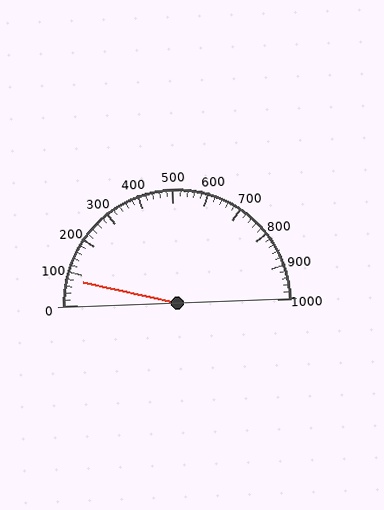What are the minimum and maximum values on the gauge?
The gauge ranges from 0 to 1000.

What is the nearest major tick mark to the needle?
The nearest major tick mark is 100.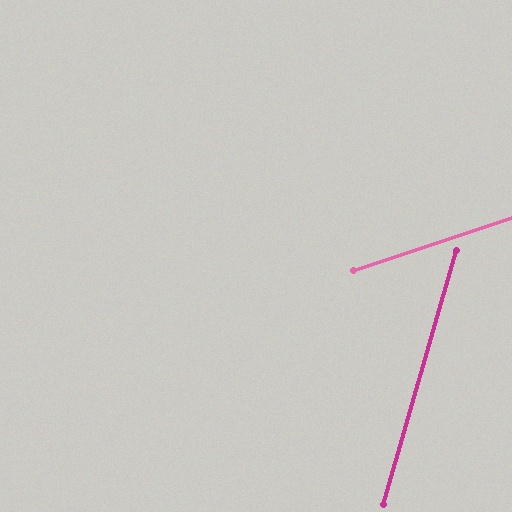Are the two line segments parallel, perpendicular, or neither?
Neither parallel nor perpendicular — they differ by about 55°.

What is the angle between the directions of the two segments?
Approximately 55 degrees.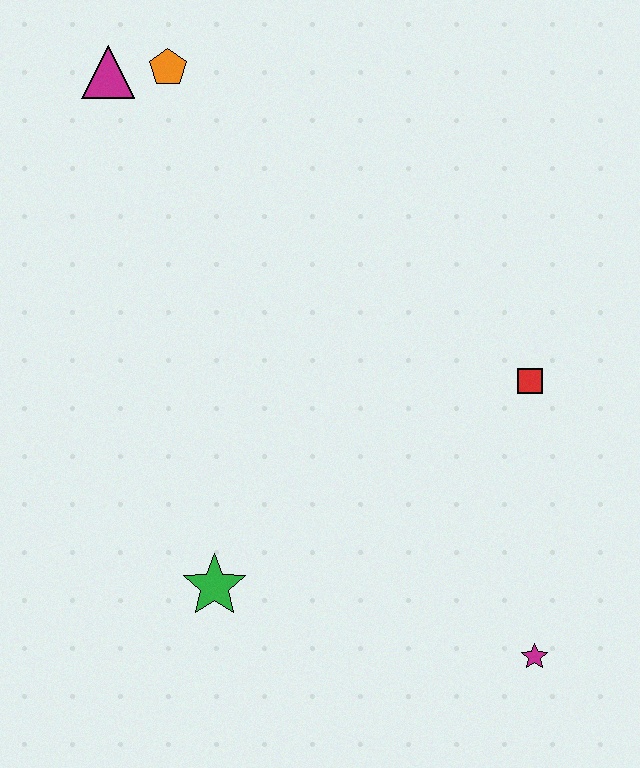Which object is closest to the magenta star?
The red square is closest to the magenta star.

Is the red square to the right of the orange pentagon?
Yes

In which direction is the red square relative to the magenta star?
The red square is above the magenta star.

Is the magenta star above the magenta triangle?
No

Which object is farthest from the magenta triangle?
The magenta star is farthest from the magenta triangle.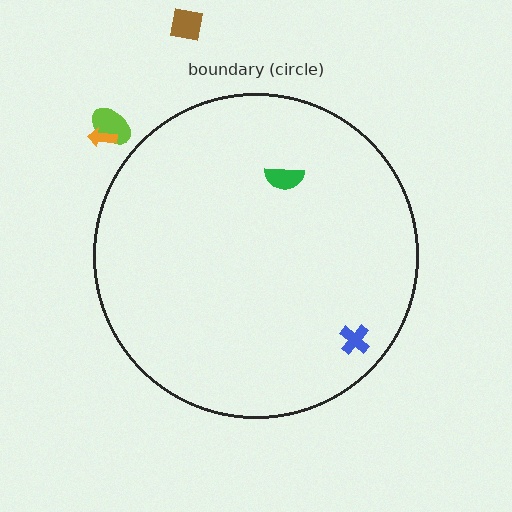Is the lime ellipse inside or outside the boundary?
Outside.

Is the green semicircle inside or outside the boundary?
Inside.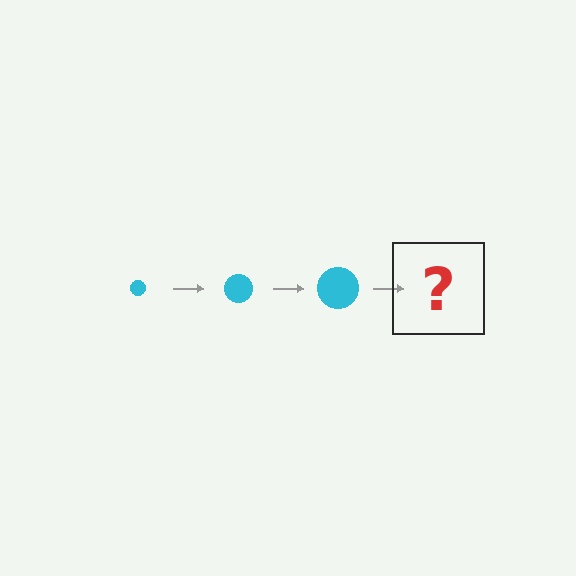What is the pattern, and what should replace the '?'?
The pattern is that the circle gets progressively larger each step. The '?' should be a cyan circle, larger than the previous one.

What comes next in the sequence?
The next element should be a cyan circle, larger than the previous one.